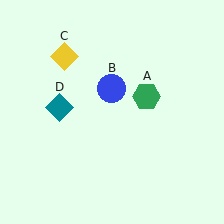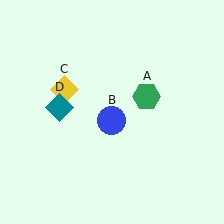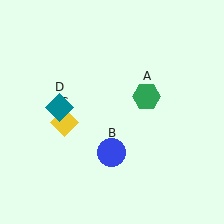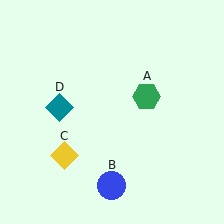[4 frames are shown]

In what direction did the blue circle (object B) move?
The blue circle (object B) moved down.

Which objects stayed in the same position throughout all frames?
Green hexagon (object A) and teal diamond (object D) remained stationary.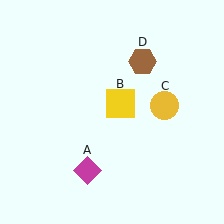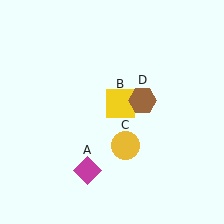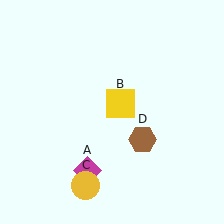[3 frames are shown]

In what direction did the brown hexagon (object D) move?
The brown hexagon (object D) moved down.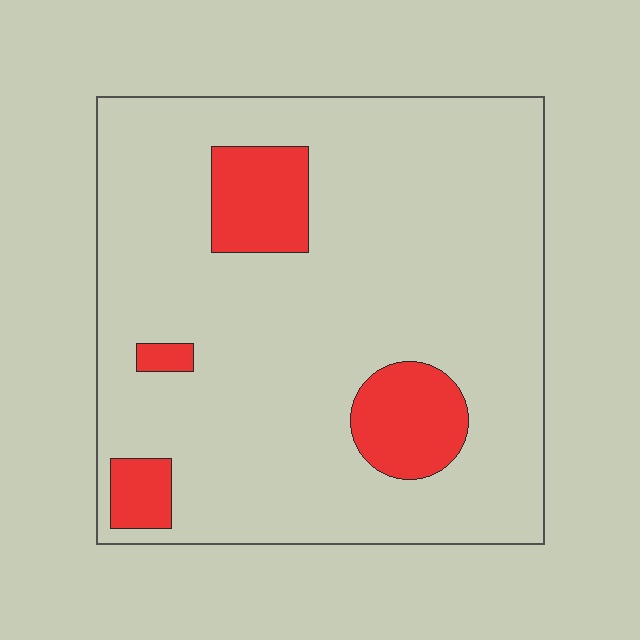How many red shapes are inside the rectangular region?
4.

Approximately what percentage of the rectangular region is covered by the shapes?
Approximately 15%.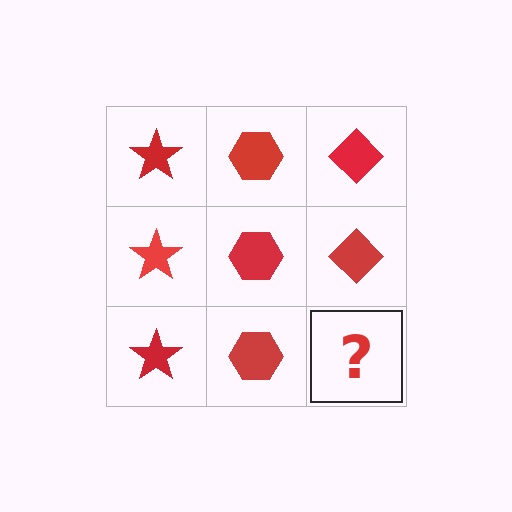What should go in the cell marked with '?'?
The missing cell should contain a red diamond.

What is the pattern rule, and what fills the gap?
The rule is that each column has a consistent shape. The gap should be filled with a red diamond.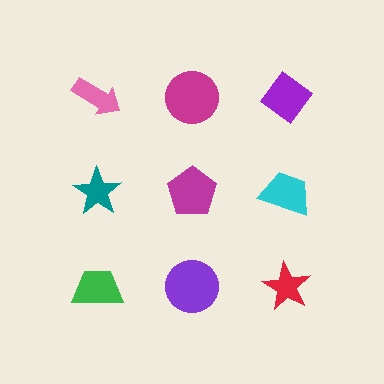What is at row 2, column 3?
A cyan trapezoid.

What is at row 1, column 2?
A magenta circle.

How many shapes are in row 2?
3 shapes.